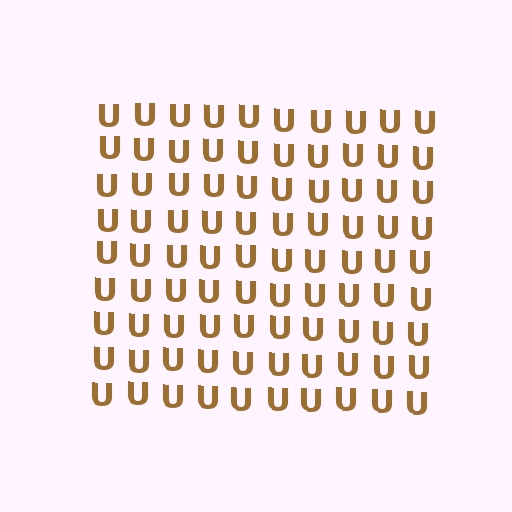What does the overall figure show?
The overall figure shows a square.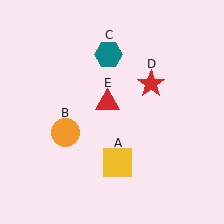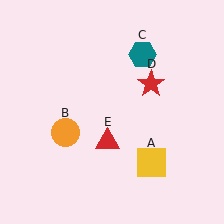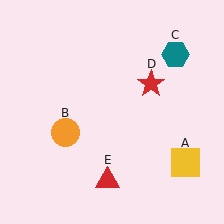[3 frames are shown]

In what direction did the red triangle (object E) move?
The red triangle (object E) moved down.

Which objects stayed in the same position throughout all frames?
Orange circle (object B) and red star (object D) remained stationary.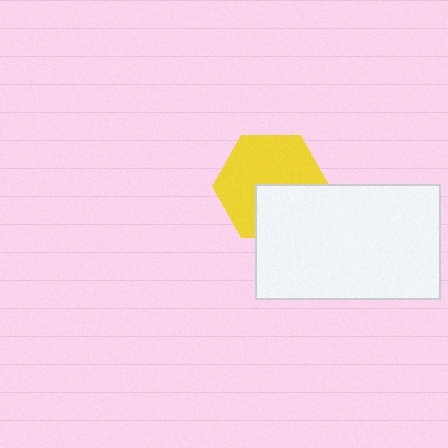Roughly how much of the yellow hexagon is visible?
About half of it is visible (roughly 64%).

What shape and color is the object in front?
The object in front is a white rectangle.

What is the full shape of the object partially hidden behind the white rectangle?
The partially hidden object is a yellow hexagon.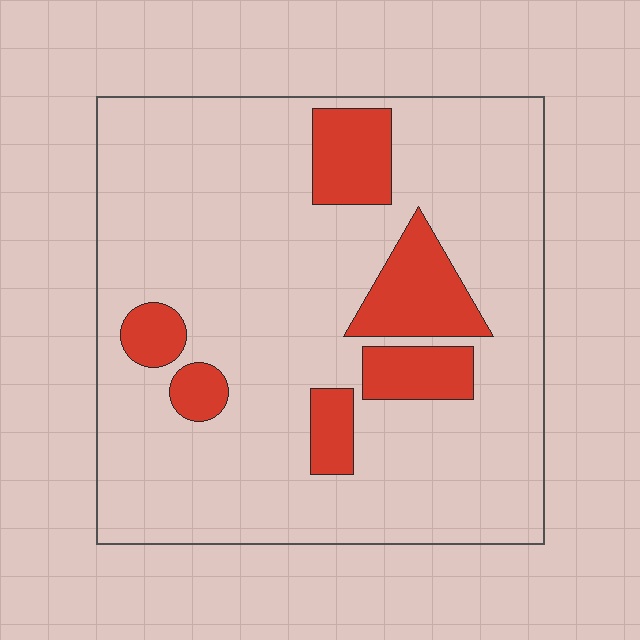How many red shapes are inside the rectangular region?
6.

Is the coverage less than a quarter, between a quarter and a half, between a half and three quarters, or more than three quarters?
Less than a quarter.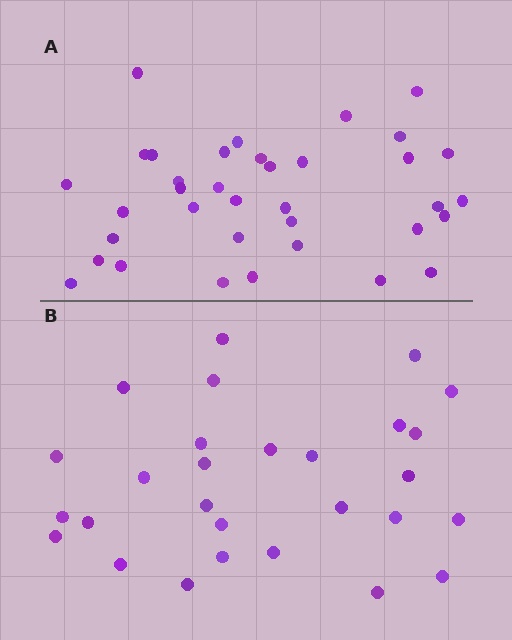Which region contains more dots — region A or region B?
Region A (the top region) has more dots.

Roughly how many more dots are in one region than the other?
Region A has roughly 8 or so more dots than region B.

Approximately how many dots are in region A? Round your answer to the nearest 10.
About 40 dots. (The exact count is 36, which rounds to 40.)